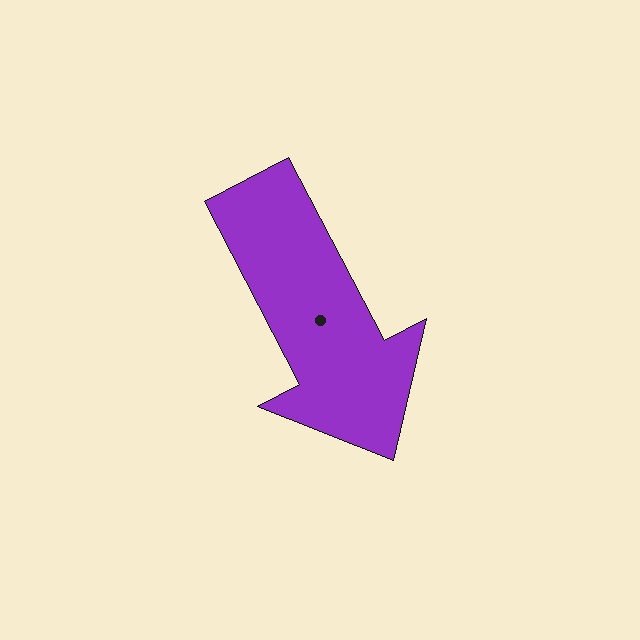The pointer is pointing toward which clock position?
Roughly 5 o'clock.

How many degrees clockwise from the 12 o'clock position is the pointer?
Approximately 152 degrees.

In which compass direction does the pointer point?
Southeast.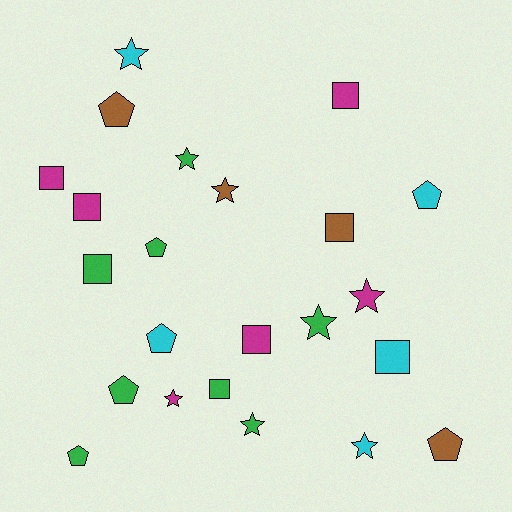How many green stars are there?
There are 3 green stars.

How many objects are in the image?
There are 23 objects.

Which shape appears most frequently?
Square, with 8 objects.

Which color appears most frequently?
Green, with 8 objects.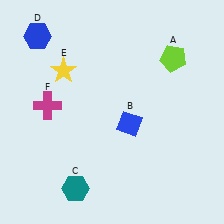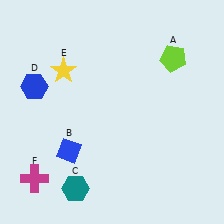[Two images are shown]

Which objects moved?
The objects that moved are: the blue diamond (B), the blue hexagon (D), the magenta cross (F).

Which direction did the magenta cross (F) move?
The magenta cross (F) moved down.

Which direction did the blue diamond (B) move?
The blue diamond (B) moved left.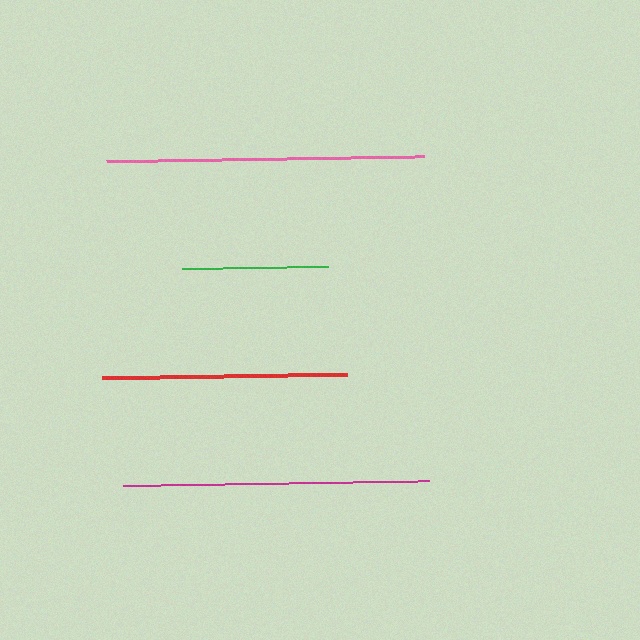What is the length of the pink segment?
The pink segment is approximately 318 pixels long.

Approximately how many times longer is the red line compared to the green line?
The red line is approximately 1.7 times the length of the green line.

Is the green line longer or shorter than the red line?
The red line is longer than the green line.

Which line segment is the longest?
The pink line is the longest at approximately 318 pixels.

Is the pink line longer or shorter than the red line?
The pink line is longer than the red line.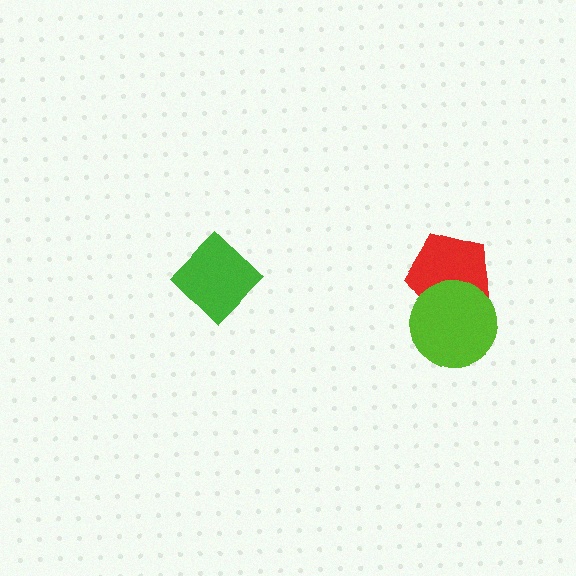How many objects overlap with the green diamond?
0 objects overlap with the green diamond.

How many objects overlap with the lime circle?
1 object overlaps with the lime circle.